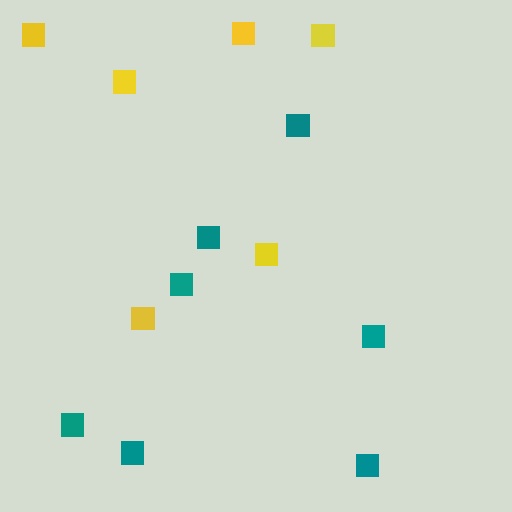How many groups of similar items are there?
There are 2 groups: one group of teal squares (7) and one group of yellow squares (6).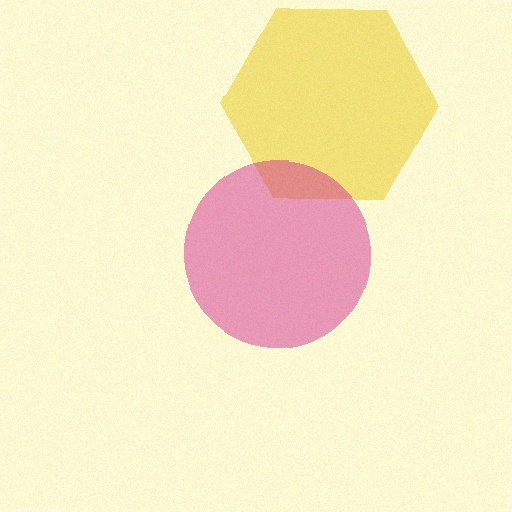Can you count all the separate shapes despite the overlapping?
Yes, there are 2 separate shapes.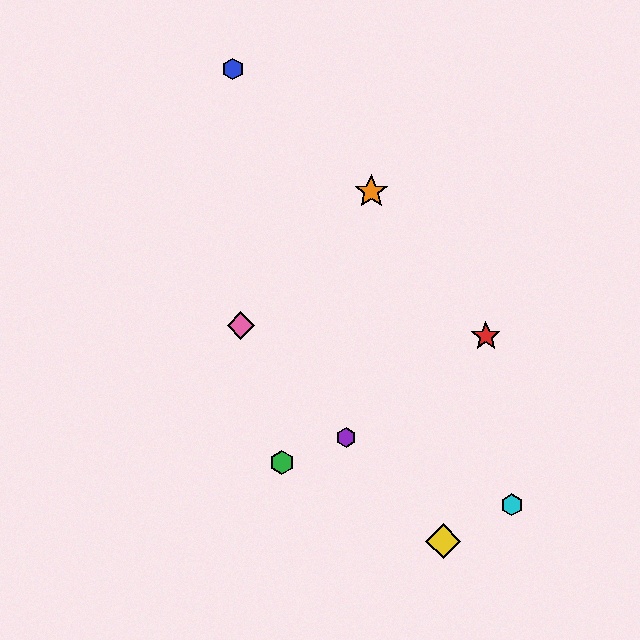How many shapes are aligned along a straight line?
3 shapes (the yellow diamond, the purple hexagon, the pink diamond) are aligned along a straight line.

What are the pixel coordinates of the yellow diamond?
The yellow diamond is at (443, 541).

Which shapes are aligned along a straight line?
The yellow diamond, the purple hexagon, the pink diamond are aligned along a straight line.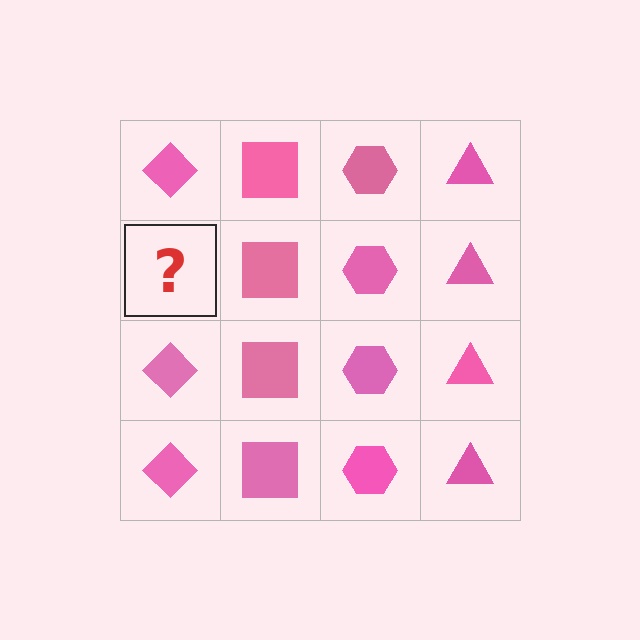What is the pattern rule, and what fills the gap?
The rule is that each column has a consistent shape. The gap should be filled with a pink diamond.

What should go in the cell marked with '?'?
The missing cell should contain a pink diamond.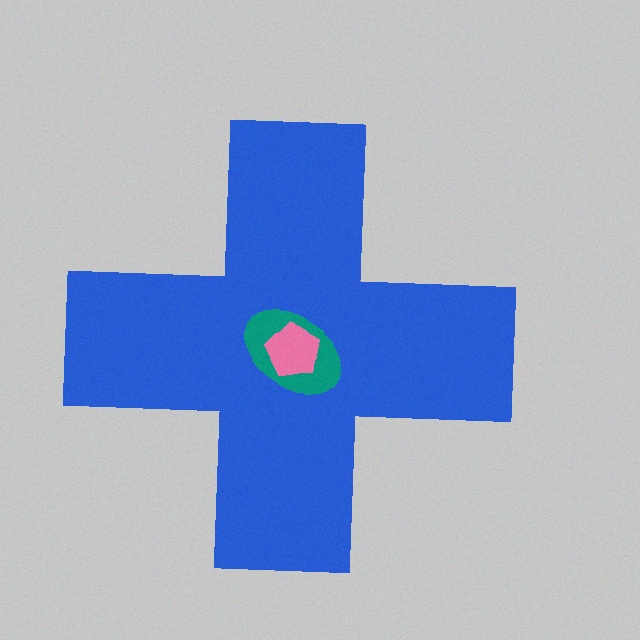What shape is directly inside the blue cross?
The teal ellipse.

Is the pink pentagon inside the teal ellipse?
Yes.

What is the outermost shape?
The blue cross.